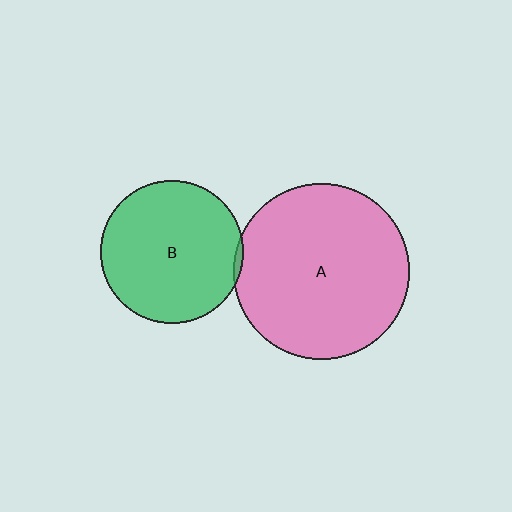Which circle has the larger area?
Circle A (pink).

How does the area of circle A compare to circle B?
Approximately 1.5 times.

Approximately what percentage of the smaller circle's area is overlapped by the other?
Approximately 5%.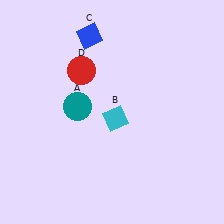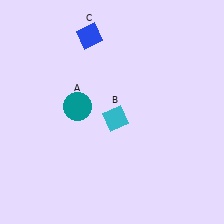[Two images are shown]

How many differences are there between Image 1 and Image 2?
There is 1 difference between the two images.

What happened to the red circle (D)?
The red circle (D) was removed in Image 2. It was in the top-left area of Image 1.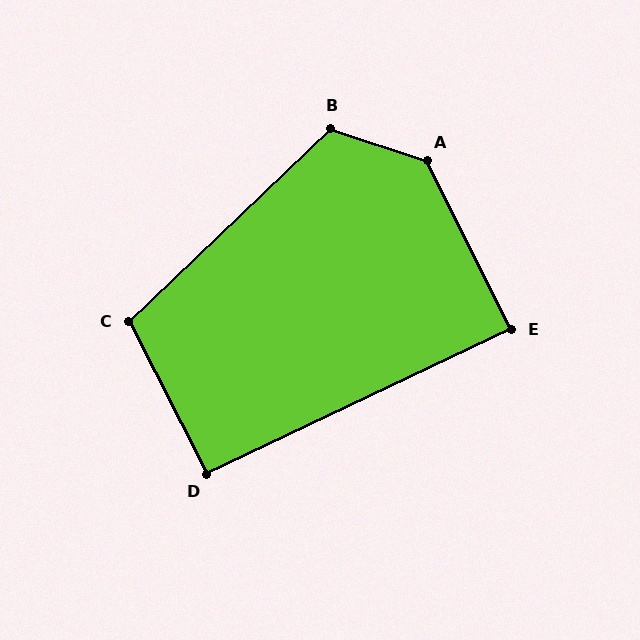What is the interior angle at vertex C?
Approximately 107 degrees (obtuse).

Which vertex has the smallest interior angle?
E, at approximately 89 degrees.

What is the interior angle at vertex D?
Approximately 92 degrees (approximately right).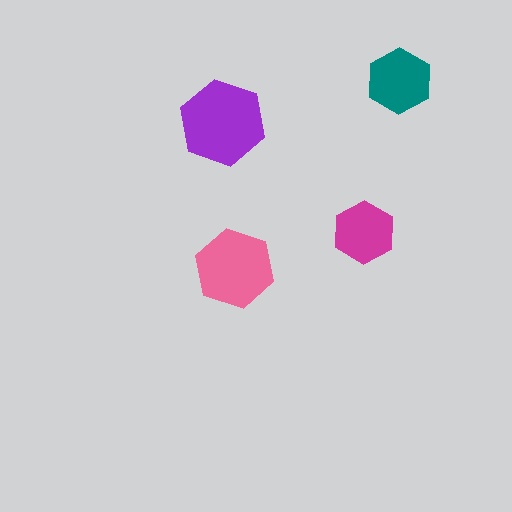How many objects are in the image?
There are 4 objects in the image.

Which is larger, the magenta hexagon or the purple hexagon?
The purple one.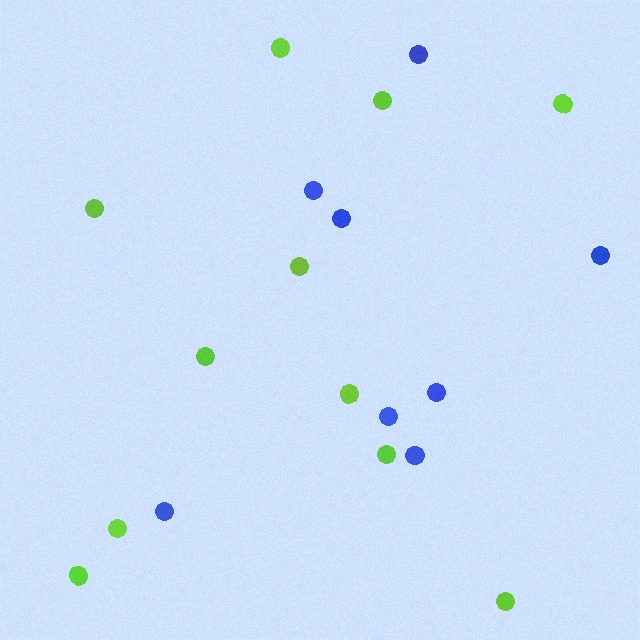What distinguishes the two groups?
There are 2 groups: one group of lime circles (11) and one group of blue circles (8).